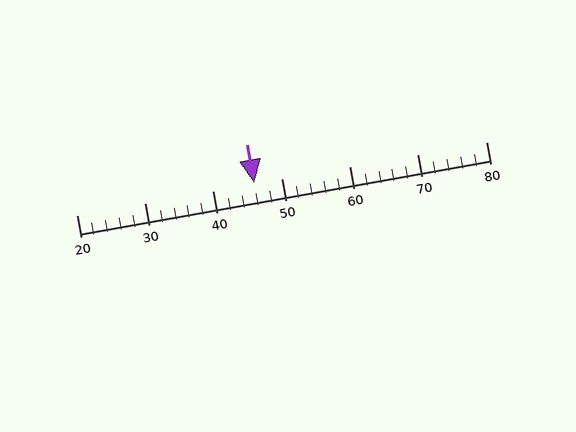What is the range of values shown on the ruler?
The ruler shows values from 20 to 80.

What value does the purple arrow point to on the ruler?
The purple arrow points to approximately 46.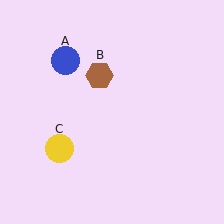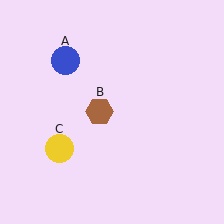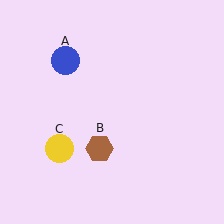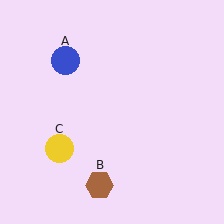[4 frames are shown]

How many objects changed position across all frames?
1 object changed position: brown hexagon (object B).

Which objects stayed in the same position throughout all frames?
Blue circle (object A) and yellow circle (object C) remained stationary.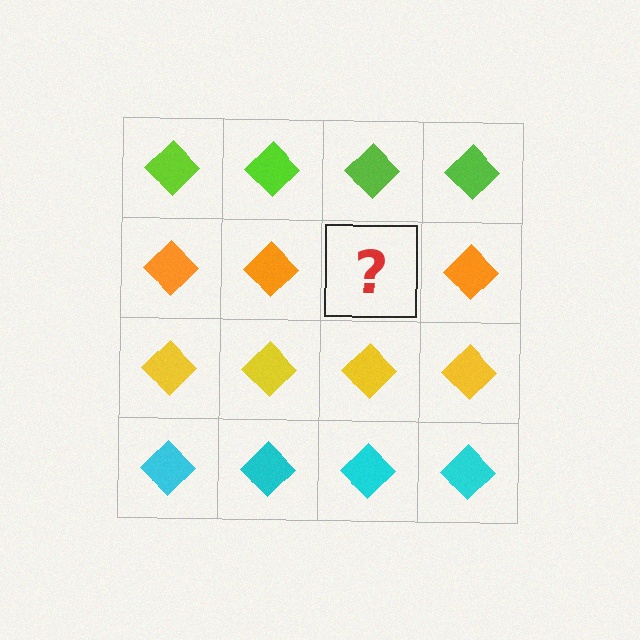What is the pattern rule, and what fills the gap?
The rule is that each row has a consistent color. The gap should be filled with an orange diamond.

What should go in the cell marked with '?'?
The missing cell should contain an orange diamond.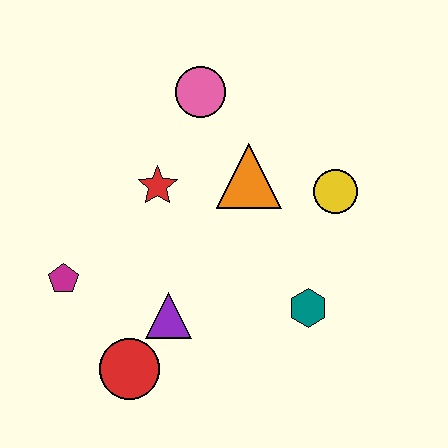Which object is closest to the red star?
The orange triangle is closest to the red star.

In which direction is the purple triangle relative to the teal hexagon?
The purple triangle is to the left of the teal hexagon.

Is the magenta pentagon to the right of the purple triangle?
No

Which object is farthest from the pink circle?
The red circle is farthest from the pink circle.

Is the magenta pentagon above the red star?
No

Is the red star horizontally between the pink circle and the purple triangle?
No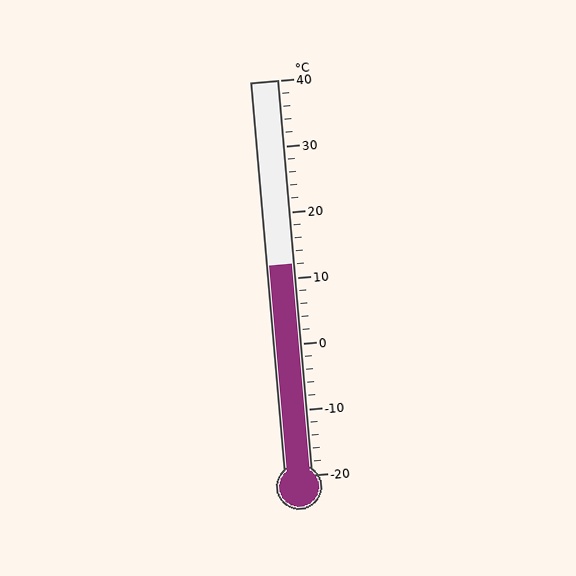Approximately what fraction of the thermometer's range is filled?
The thermometer is filled to approximately 55% of its range.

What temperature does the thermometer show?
The thermometer shows approximately 12°C.